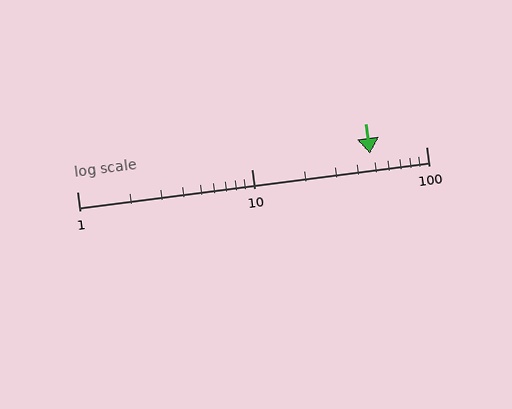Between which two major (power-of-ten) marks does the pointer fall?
The pointer is between 10 and 100.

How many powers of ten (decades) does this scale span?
The scale spans 2 decades, from 1 to 100.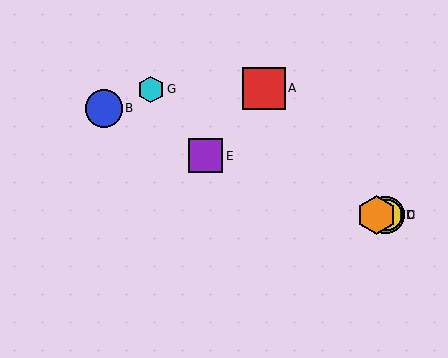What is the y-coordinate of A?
Object A is at y≈88.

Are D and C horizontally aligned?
Yes, both are at y≈215.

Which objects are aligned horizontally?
Objects C, D, F are aligned horizontally.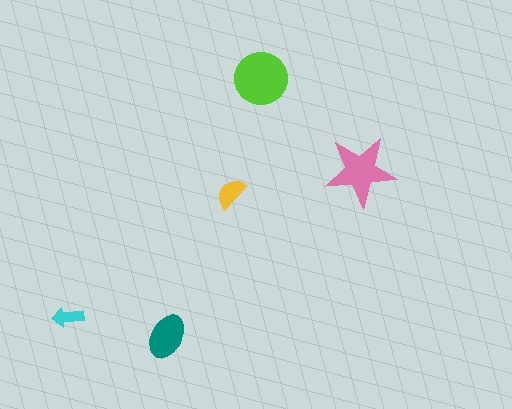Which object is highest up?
The lime circle is topmost.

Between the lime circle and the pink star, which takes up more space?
The lime circle.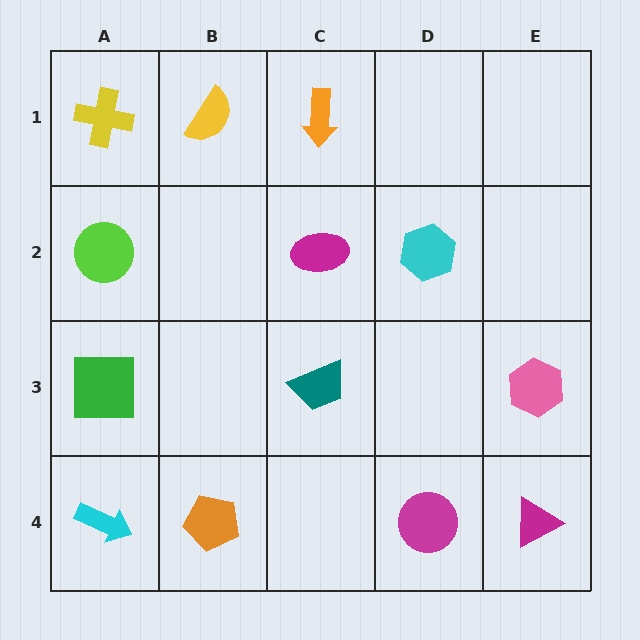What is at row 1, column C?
An orange arrow.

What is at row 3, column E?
A pink hexagon.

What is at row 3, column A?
A green square.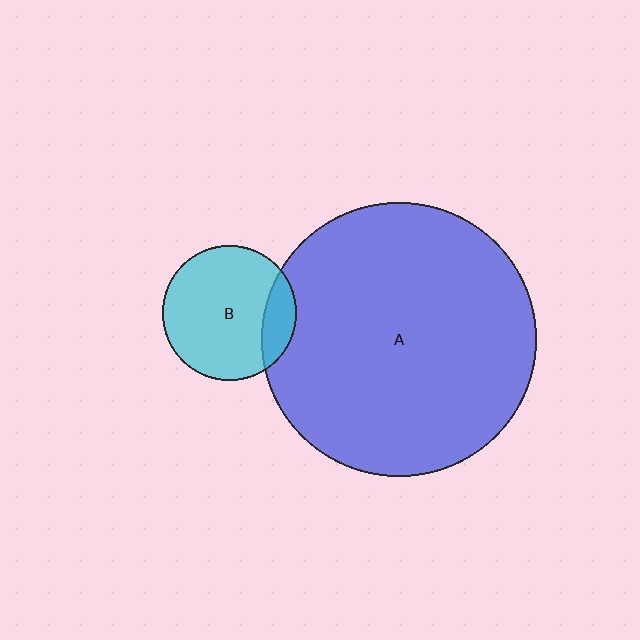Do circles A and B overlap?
Yes.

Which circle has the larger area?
Circle A (blue).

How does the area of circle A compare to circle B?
Approximately 4.2 times.